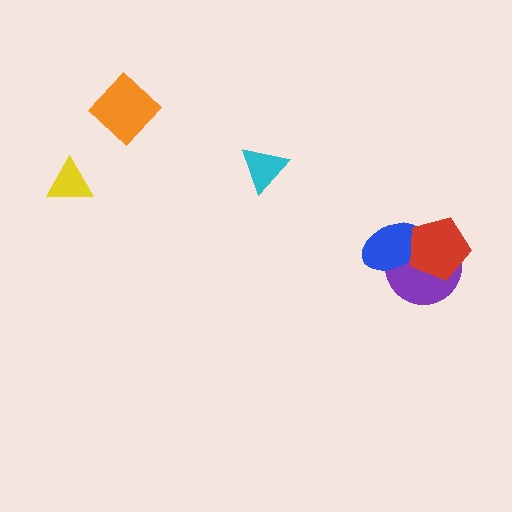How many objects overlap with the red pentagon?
2 objects overlap with the red pentagon.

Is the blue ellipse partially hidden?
Yes, it is partially covered by another shape.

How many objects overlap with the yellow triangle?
0 objects overlap with the yellow triangle.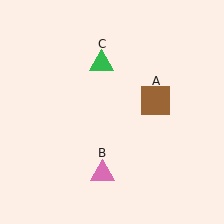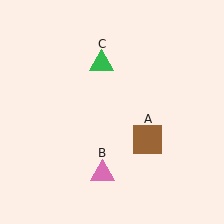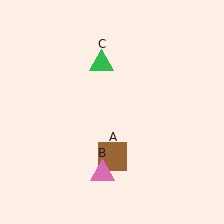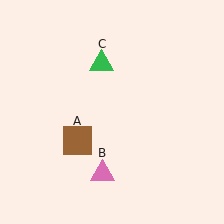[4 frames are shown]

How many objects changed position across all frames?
1 object changed position: brown square (object A).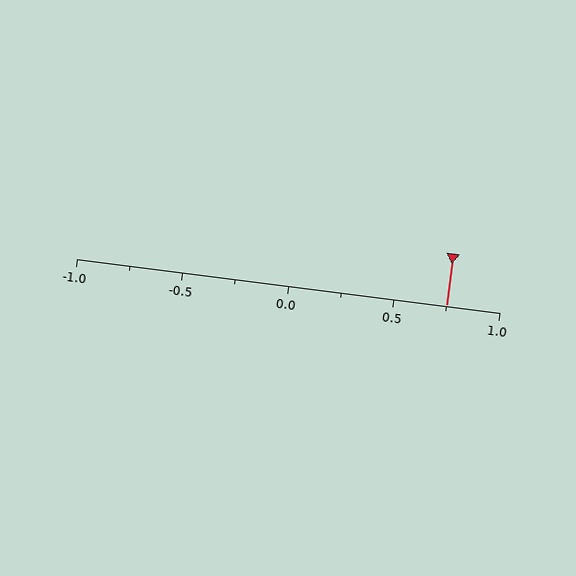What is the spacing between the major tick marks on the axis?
The major ticks are spaced 0.5 apart.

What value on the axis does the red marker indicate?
The marker indicates approximately 0.75.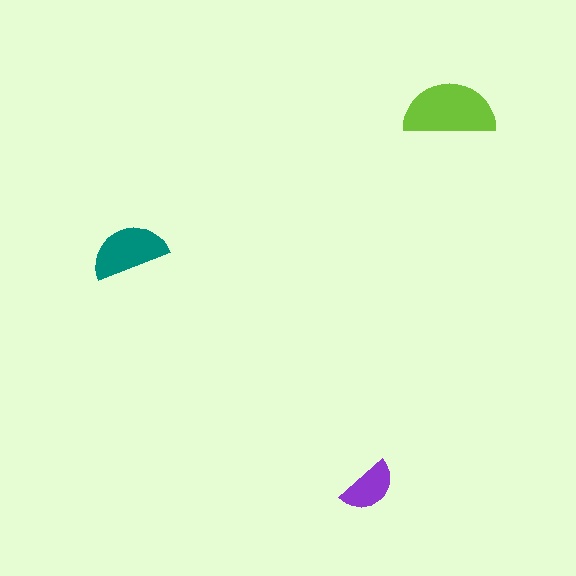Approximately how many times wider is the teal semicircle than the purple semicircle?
About 1.5 times wider.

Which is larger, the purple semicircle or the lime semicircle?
The lime one.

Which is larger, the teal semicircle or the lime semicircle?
The lime one.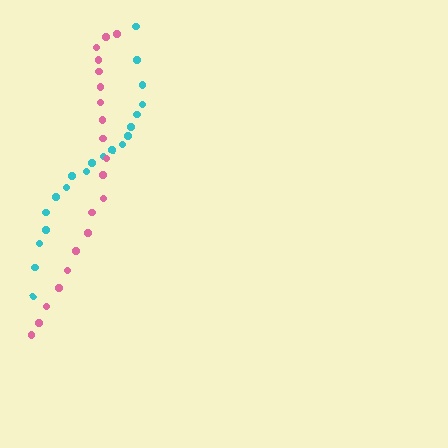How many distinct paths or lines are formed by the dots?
There are 2 distinct paths.